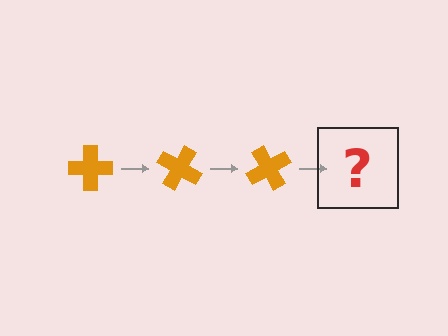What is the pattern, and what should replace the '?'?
The pattern is that the cross rotates 30 degrees each step. The '?' should be an orange cross rotated 90 degrees.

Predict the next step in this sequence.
The next step is an orange cross rotated 90 degrees.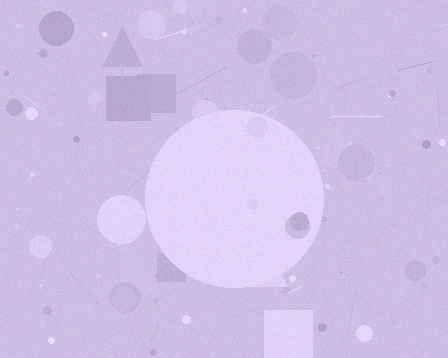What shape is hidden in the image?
A circle is hidden in the image.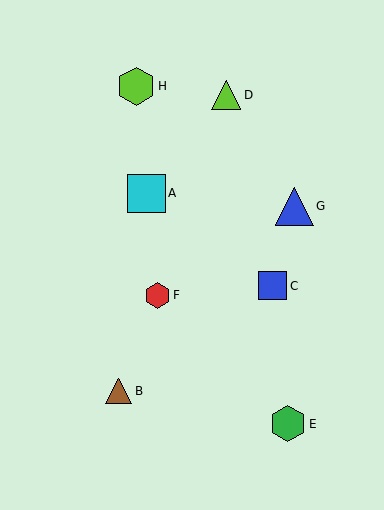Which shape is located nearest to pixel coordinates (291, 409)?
The green hexagon (labeled E) at (288, 424) is nearest to that location.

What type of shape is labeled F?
Shape F is a red hexagon.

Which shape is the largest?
The cyan square (labeled A) is the largest.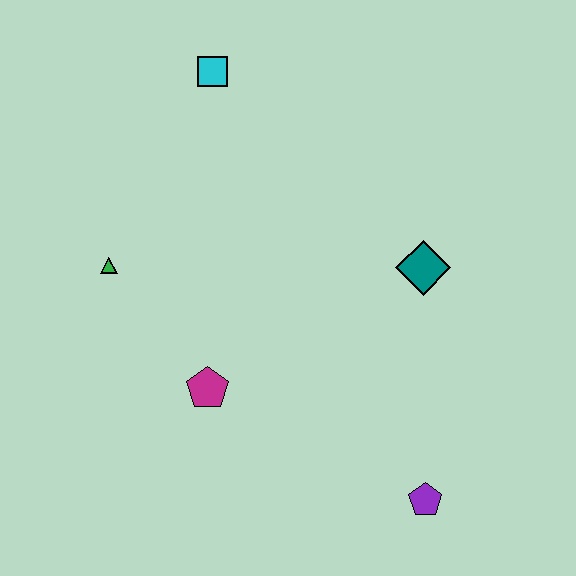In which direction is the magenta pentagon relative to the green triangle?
The magenta pentagon is below the green triangle.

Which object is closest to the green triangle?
The magenta pentagon is closest to the green triangle.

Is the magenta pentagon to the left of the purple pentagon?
Yes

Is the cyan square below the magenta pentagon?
No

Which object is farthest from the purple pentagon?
The cyan square is farthest from the purple pentagon.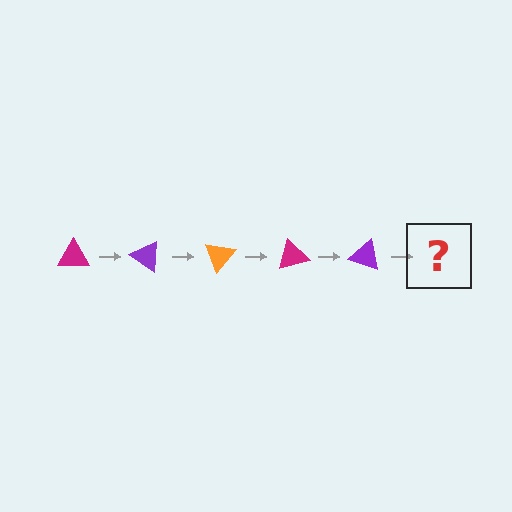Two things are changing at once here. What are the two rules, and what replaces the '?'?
The two rules are that it rotates 35 degrees each step and the color cycles through magenta, purple, and orange. The '?' should be an orange triangle, rotated 175 degrees from the start.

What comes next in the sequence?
The next element should be an orange triangle, rotated 175 degrees from the start.